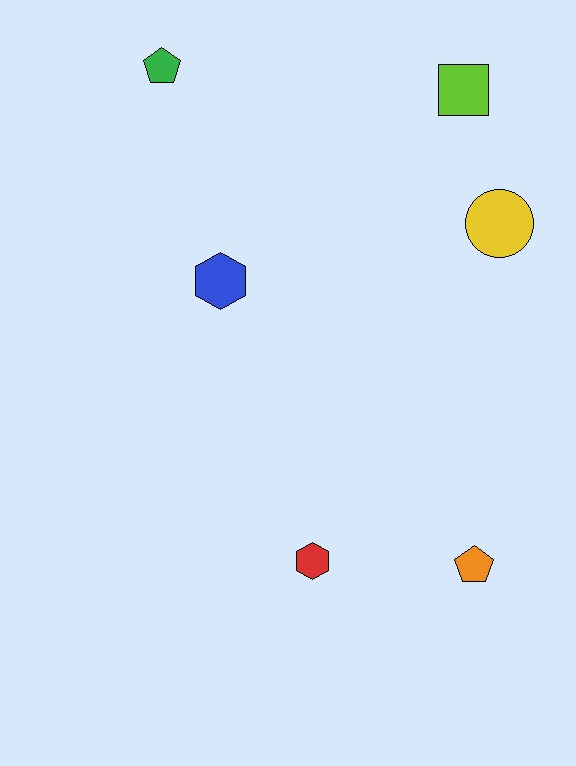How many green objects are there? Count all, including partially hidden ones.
There is 1 green object.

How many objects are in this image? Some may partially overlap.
There are 6 objects.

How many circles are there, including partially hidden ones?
There is 1 circle.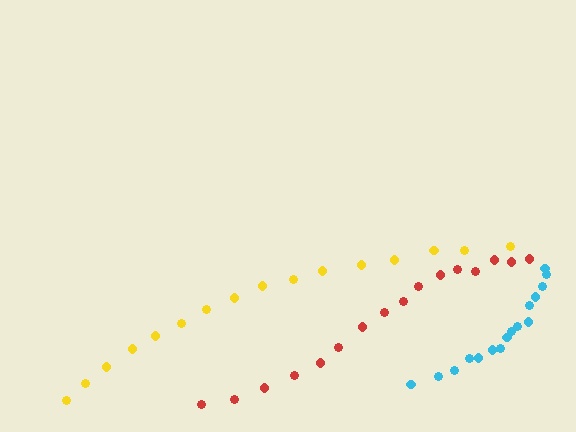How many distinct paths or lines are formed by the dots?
There are 3 distinct paths.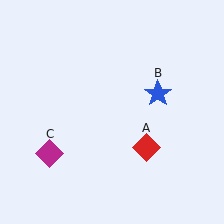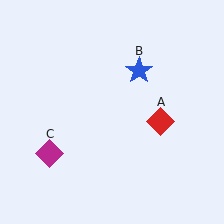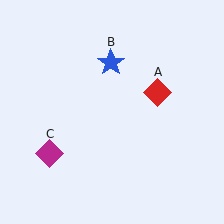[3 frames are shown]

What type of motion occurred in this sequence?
The red diamond (object A), blue star (object B) rotated counterclockwise around the center of the scene.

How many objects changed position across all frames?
2 objects changed position: red diamond (object A), blue star (object B).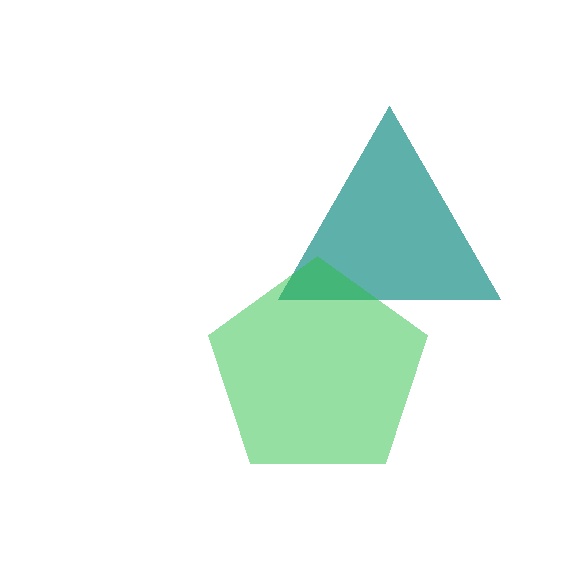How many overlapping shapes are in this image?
There are 2 overlapping shapes in the image.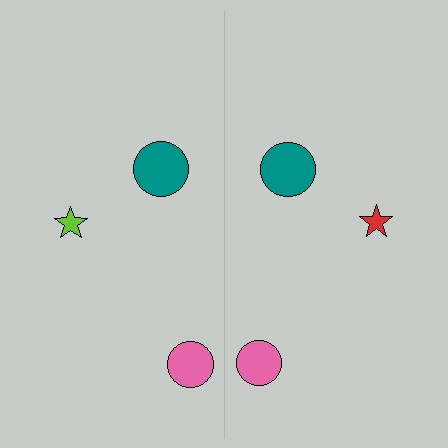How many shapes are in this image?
There are 6 shapes in this image.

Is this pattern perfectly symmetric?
No, the pattern is not perfectly symmetric. The red star on the right side breaks the symmetry — its mirror counterpart is lime.